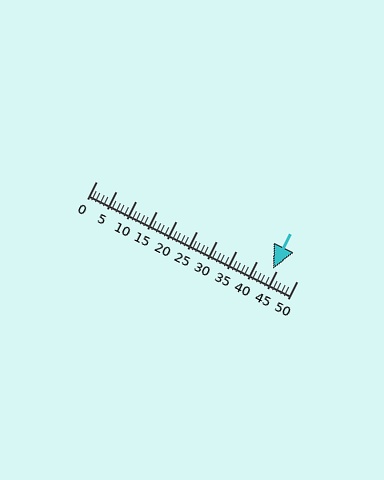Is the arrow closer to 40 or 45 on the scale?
The arrow is closer to 45.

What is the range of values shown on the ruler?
The ruler shows values from 0 to 50.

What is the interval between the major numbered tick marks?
The major tick marks are spaced 5 units apart.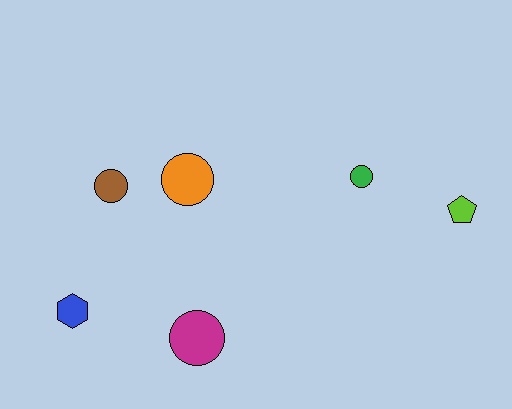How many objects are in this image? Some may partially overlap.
There are 6 objects.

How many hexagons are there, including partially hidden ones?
There is 1 hexagon.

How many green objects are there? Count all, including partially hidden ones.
There is 1 green object.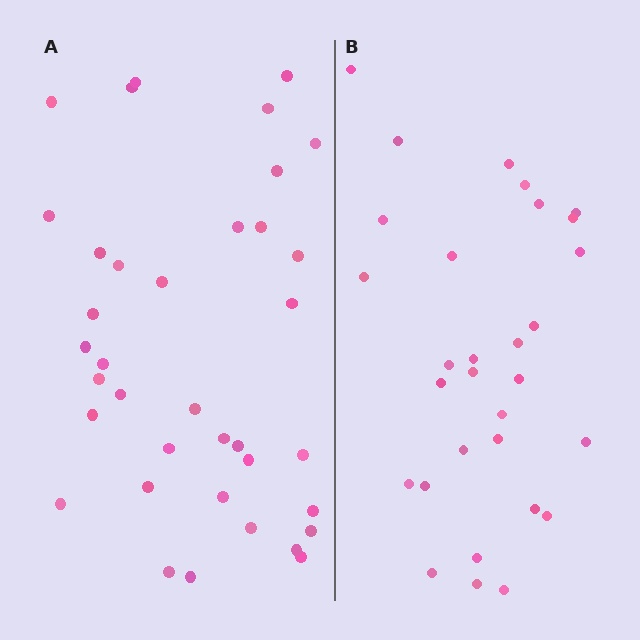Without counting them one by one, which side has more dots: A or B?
Region A (the left region) has more dots.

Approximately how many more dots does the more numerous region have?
Region A has roughly 8 or so more dots than region B.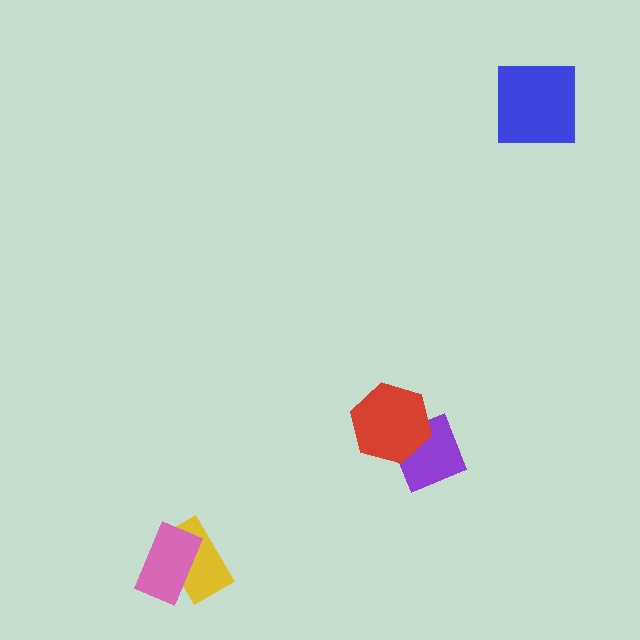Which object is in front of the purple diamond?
The red hexagon is in front of the purple diamond.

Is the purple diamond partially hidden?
Yes, it is partially covered by another shape.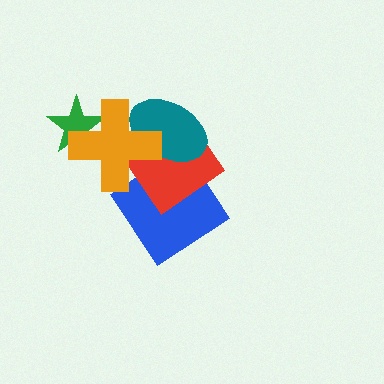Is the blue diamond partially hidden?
Yes, it is partially covered by another shape.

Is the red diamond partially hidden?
Yes, it is partially covered by another shape.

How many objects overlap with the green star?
1 object overlaps with the green star.